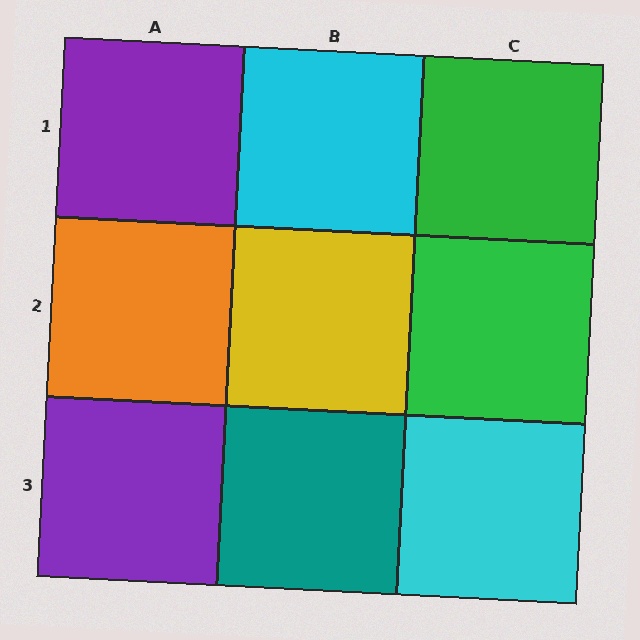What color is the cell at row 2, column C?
Green.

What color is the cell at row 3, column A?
Purple.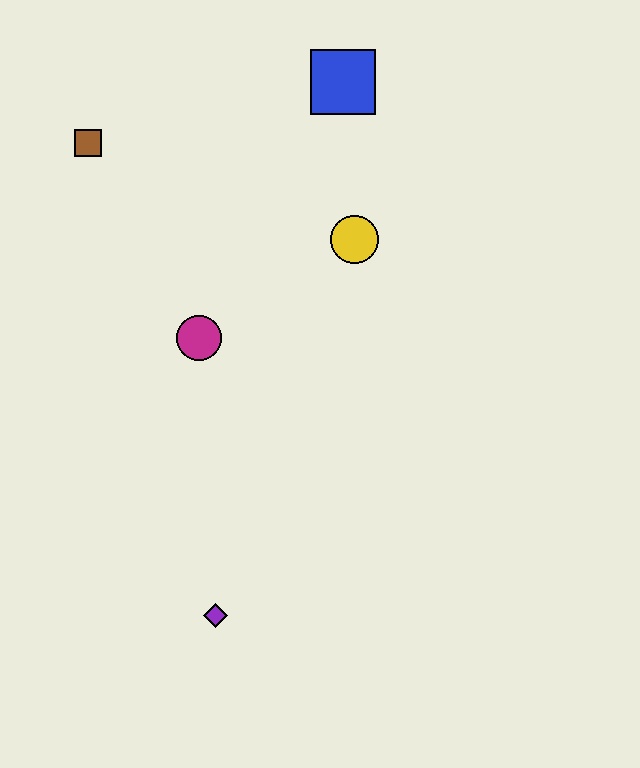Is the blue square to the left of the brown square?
No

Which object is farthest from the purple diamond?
The blue square is farthest from the purple diamond.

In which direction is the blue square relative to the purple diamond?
The blue square is above the purple diamond.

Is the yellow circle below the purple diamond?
No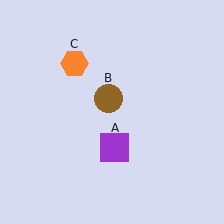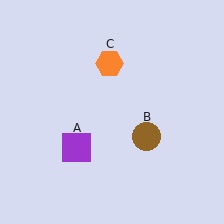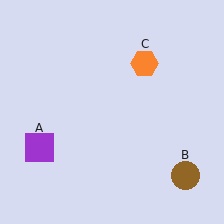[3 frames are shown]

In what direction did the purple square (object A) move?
The purple square (object A) moved left.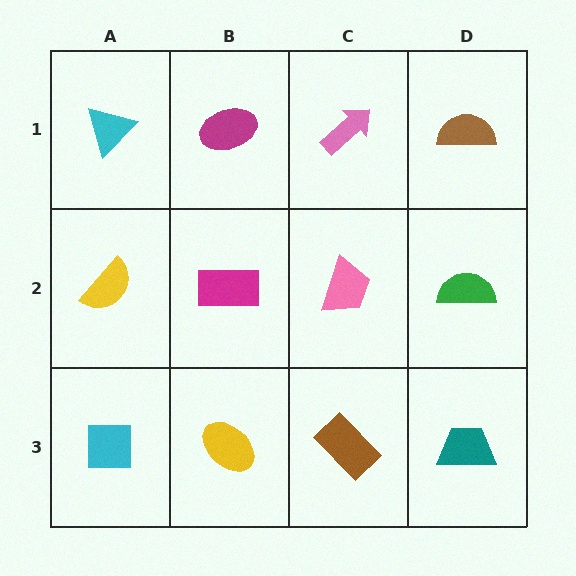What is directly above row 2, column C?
A pink arrow.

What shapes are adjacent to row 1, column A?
A yellow semicircle (row 2, column A), a magenta ellipse (row 1, column B).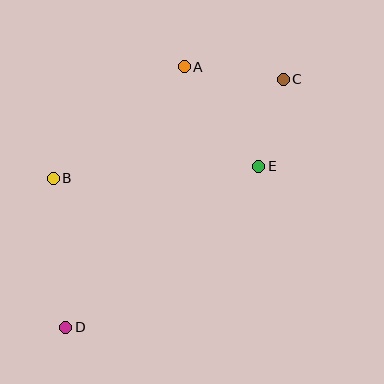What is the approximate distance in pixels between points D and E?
The distance between D and E is approximately 251 pixels.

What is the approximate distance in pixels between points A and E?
The distance between A and E is approximately 124 pixels.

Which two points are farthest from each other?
Points C and D are farthest from each other.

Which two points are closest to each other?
Points C and E are closest to each other.